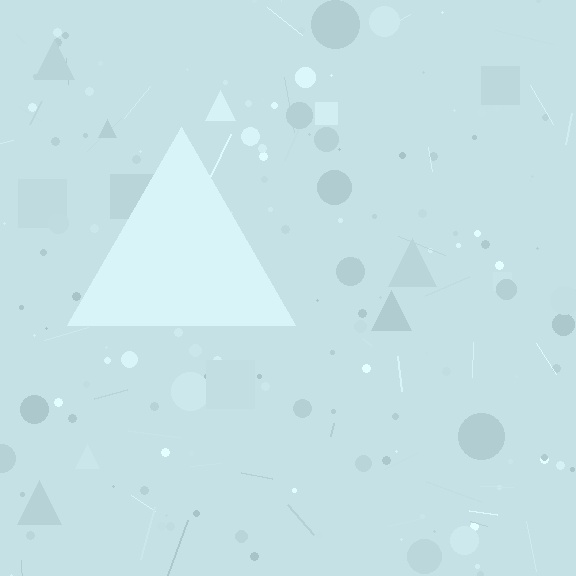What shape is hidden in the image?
A triangle is hidden in the image.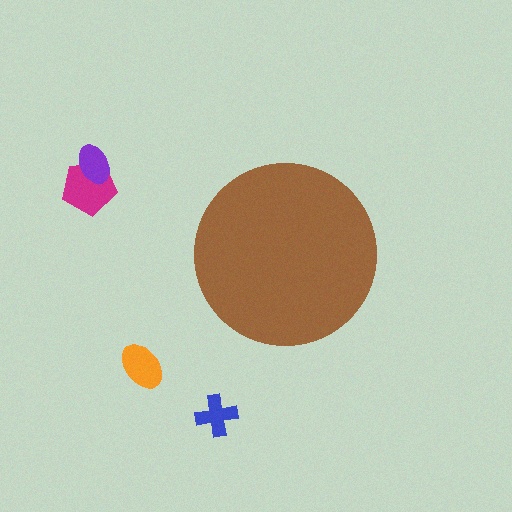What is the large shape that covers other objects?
A brown circle.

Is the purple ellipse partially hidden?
No, the purple ellipse is fully visible.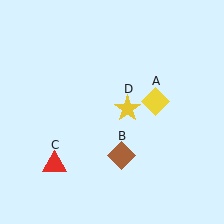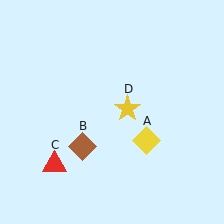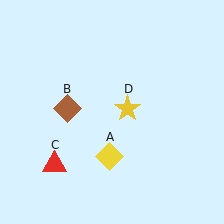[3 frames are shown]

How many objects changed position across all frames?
2 objects changed position: yellow diamond (object A), brown diamond (object B).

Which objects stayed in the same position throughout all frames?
Red triangle (object C) and yellow star (object D) remained stationary.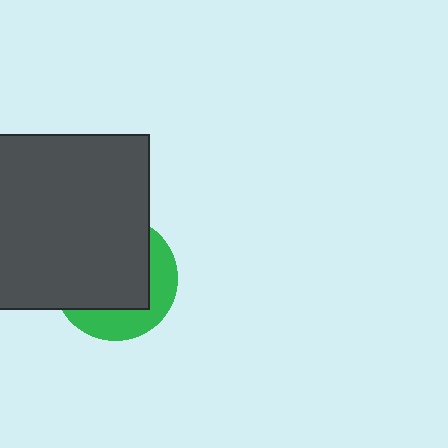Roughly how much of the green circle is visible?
A small part of it is visible (roughly 35%).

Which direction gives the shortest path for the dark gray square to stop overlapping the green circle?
Moving toward the upper-left gives the shortest separation.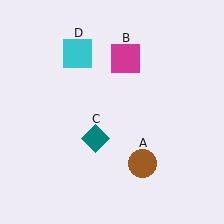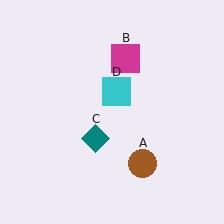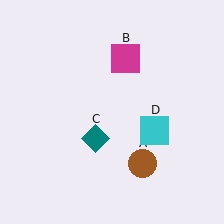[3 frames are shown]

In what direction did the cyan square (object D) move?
The cyan square (object D) moved down and to the right.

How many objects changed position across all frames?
1 object changed position: cyan square (object D).